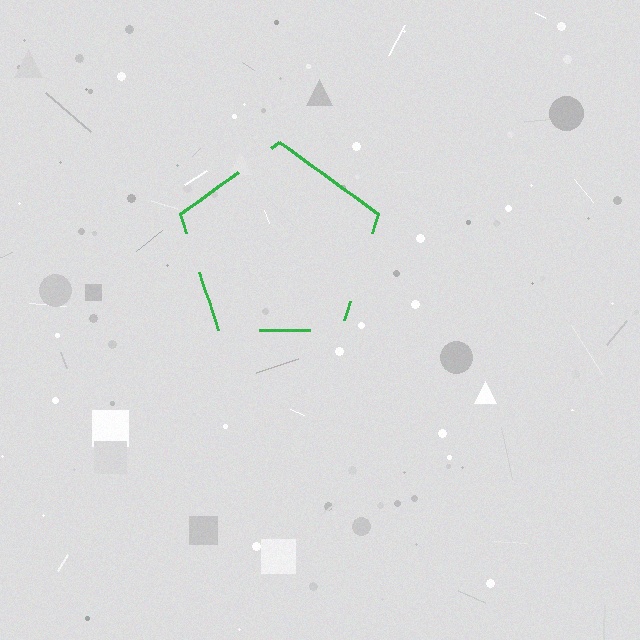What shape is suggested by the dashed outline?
The dashed outline suggests a pentagon.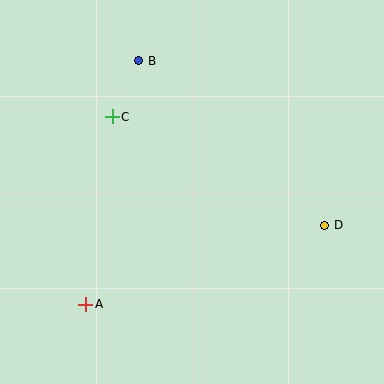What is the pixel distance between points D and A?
The distance between D and A is 252 pixels.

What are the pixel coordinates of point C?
Point C is at (112, 117).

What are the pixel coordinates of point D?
Point D is at (325, 225).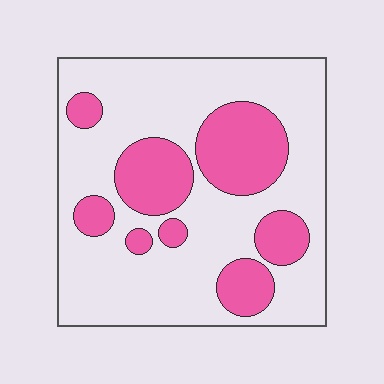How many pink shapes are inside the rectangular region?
8.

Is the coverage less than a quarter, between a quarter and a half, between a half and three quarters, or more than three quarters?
Between a quarter and a half.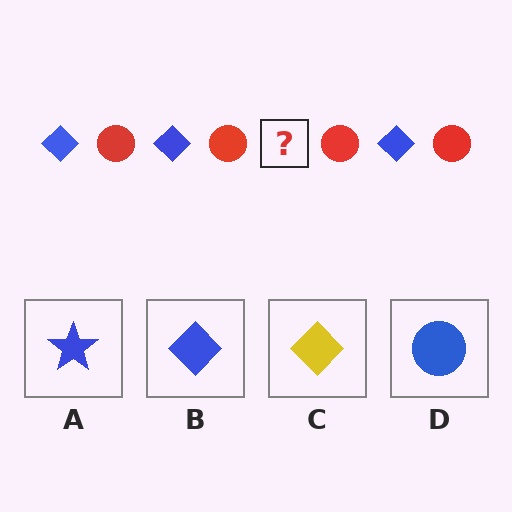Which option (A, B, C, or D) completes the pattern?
B.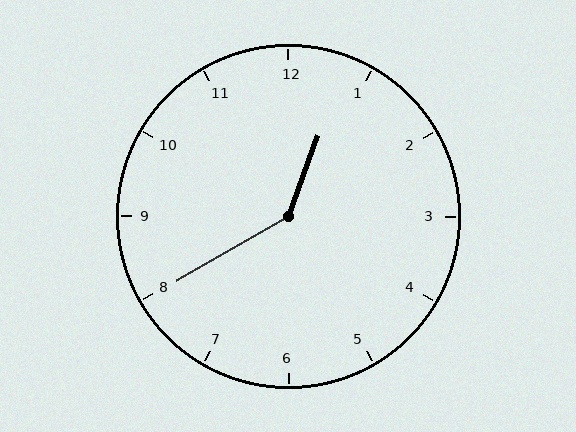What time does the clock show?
12:40.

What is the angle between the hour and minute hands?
Approximately 140 degrees.